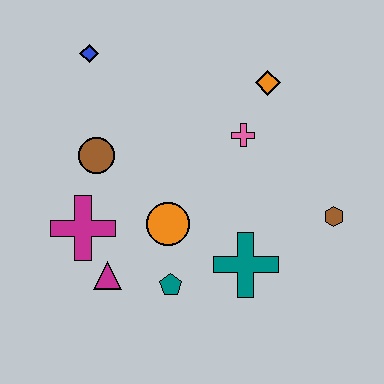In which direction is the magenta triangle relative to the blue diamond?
The magenta triangle is below the blue diamond.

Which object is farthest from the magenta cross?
The brown hexagon is farthest from the magenta cross.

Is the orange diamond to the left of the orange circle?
No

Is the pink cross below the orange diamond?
Yes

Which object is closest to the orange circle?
The teal pentagon is closest to the orange circle.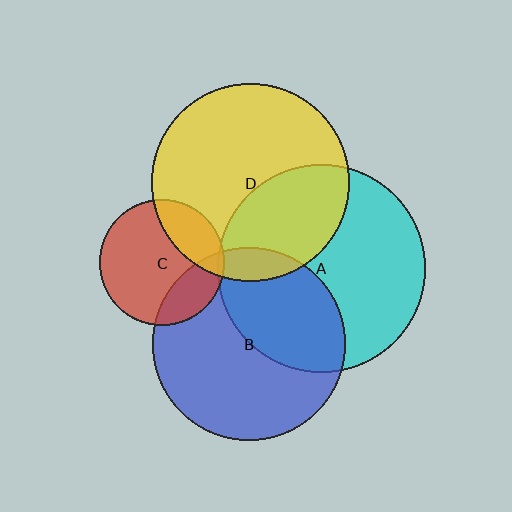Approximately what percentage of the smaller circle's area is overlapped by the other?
Approximately 5%.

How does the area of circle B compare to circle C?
Approximately 2.3 times.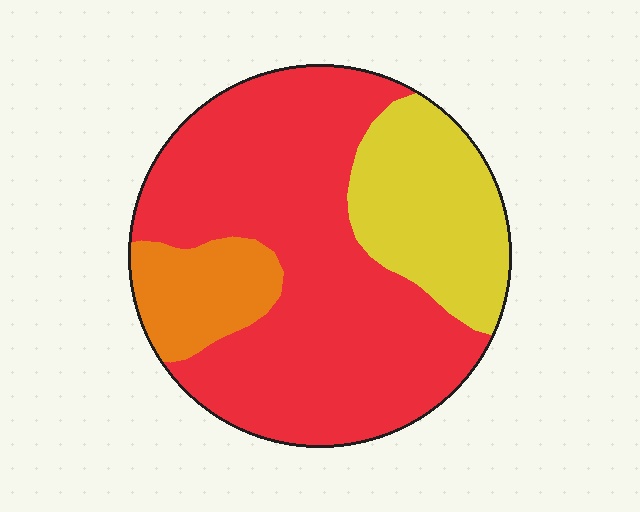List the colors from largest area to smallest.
From largest to smallest: red, yellow, orange.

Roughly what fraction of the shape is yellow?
Yellow covers 23% of the shape.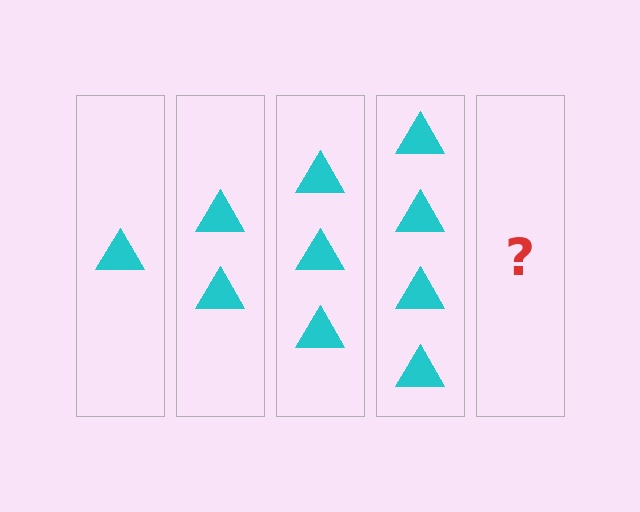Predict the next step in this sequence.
The next step is 5 triangles.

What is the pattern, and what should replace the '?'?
The pattern is that each step adds one more triangle. The '?' should be 5 triangles.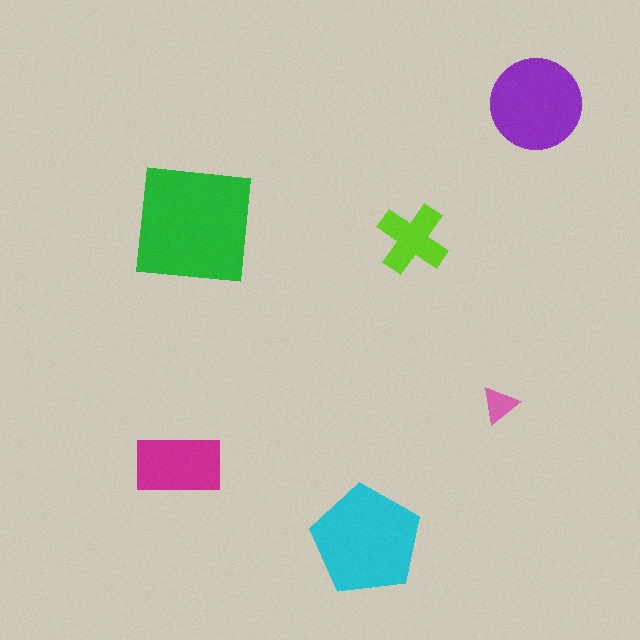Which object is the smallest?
The pink triangle.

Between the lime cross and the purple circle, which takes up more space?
The purple circle.